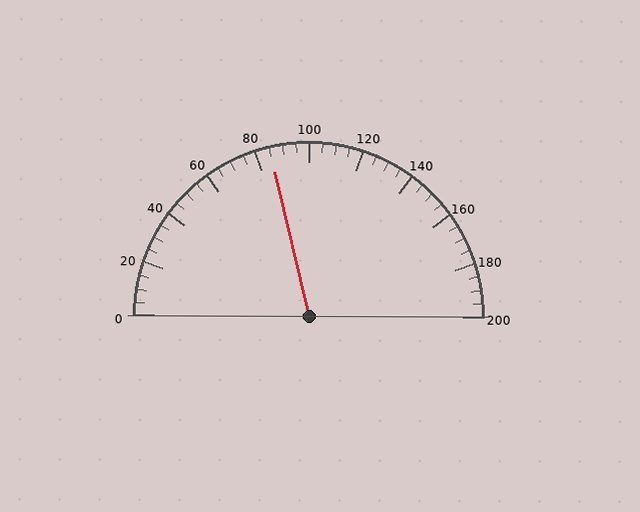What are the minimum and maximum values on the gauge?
The gauge ranges from 0 to 200.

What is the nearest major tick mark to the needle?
The nearest major tick mark is 80.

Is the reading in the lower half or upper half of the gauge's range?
The reading is in the lower half of the range (0 to 200).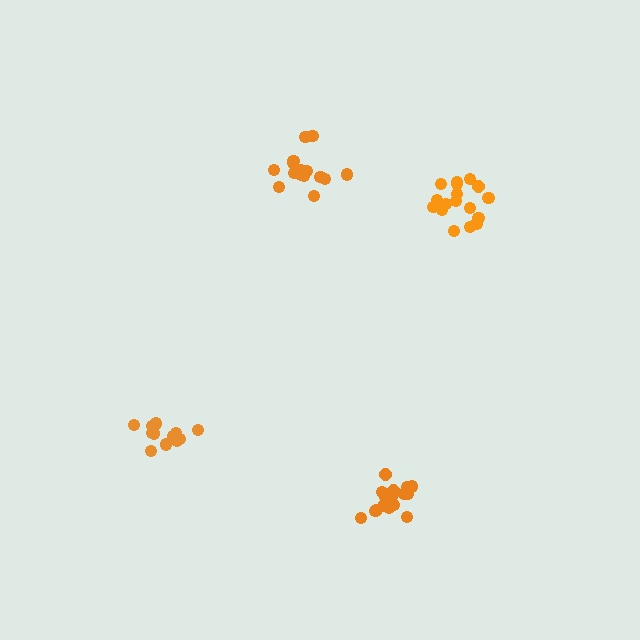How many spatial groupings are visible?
There are 4 spatial groupings.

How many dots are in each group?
Group 1: 18 dots, Group 2: 12 dots, Group 3: 16 dots, Group 4: 17 dots (63 total).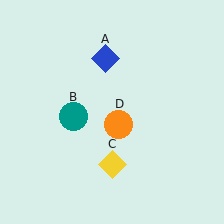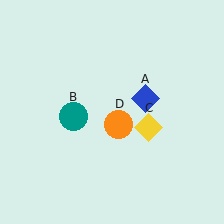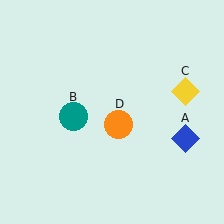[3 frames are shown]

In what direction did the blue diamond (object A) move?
The blue diamond (object A) moved down and to the right.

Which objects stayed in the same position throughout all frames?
Teal circle (object B) and orange circle (object D) remained stationary.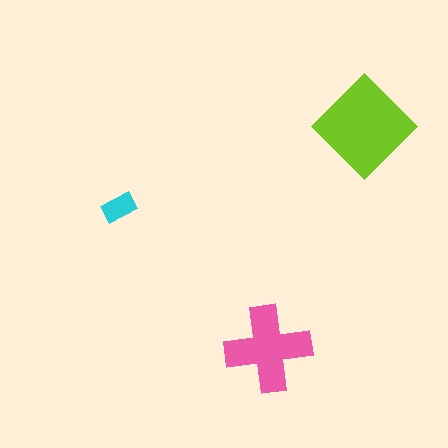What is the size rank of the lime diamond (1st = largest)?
1st.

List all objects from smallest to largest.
The cyan rectangle, the pink cross, the lime diamond.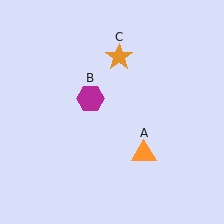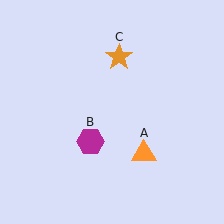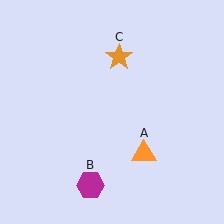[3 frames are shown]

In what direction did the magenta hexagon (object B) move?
The magenta hexagon (object B) moved down.